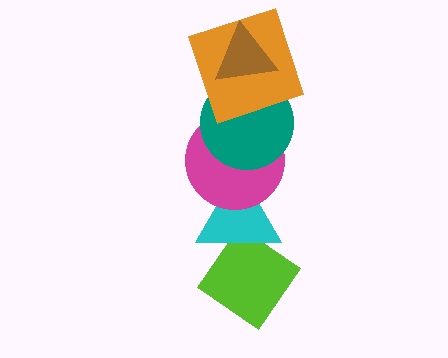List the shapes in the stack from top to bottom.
From top to bottom: the brown triangle, the orange square, the teal circle, the magenta circle, the cyan triangle, the lime diamond.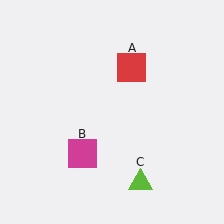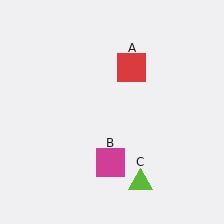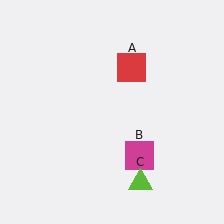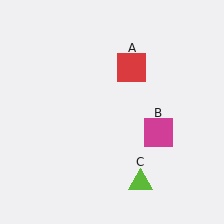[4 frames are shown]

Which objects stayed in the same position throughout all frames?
Red square (object A) and lime triangle (object C) remained stationary.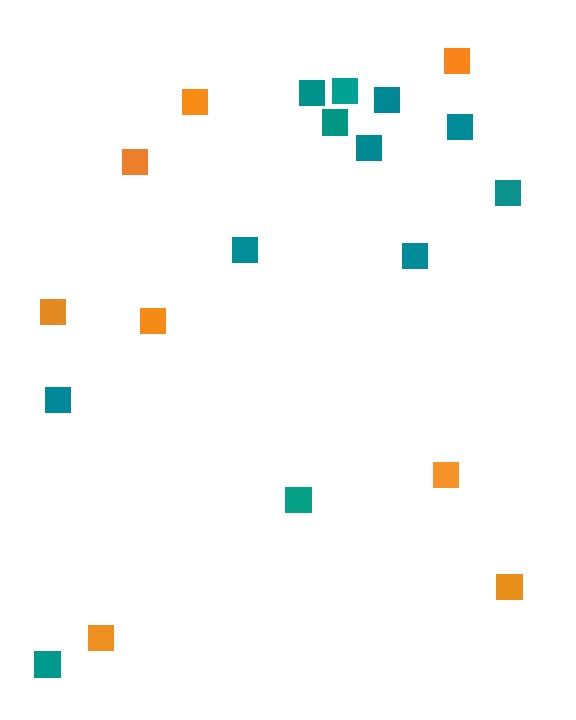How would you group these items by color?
There are 2 groups: one group of orange squares (8) and one group of teal squares (12).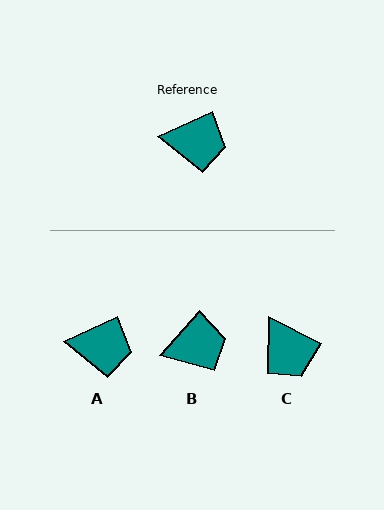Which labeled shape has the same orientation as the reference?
A.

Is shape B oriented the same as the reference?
No, it is off by about 23 degrees.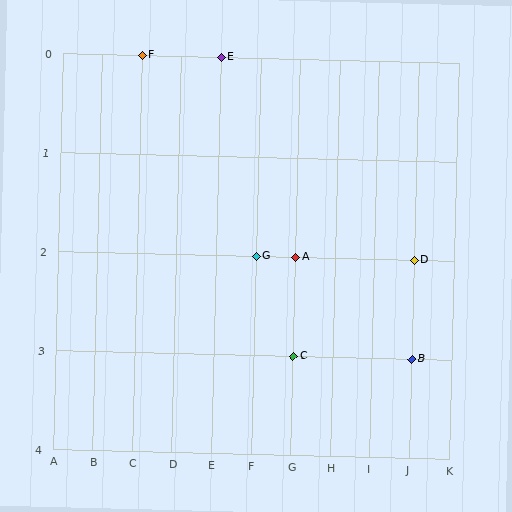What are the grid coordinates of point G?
Point G is at grid coordinates (F, 2).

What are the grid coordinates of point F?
Point F is at grid coordinates (C, 0).